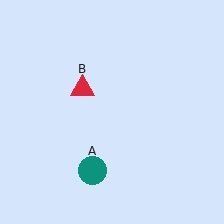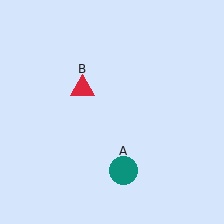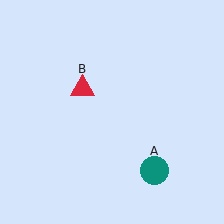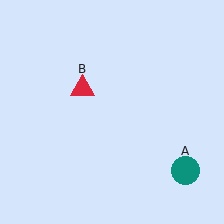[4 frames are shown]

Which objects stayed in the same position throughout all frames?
Red triangle (object B) remained stationary.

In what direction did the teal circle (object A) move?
The teal circle (object A) moved right.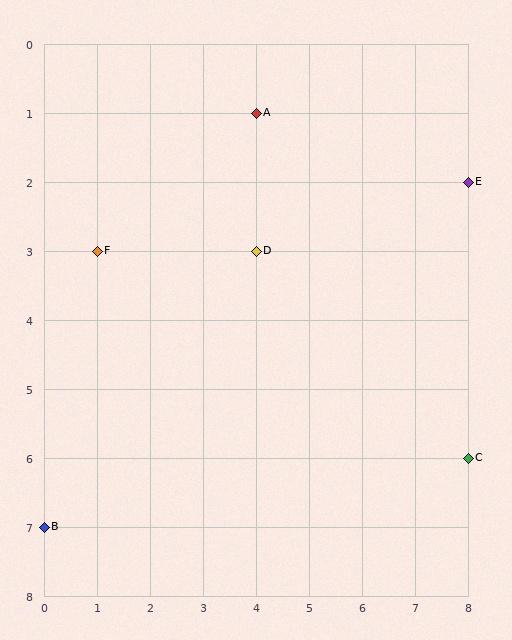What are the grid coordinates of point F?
Point F is at grid coordinates (1, 3).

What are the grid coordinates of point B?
Point B is at grid coordinates (0, 7).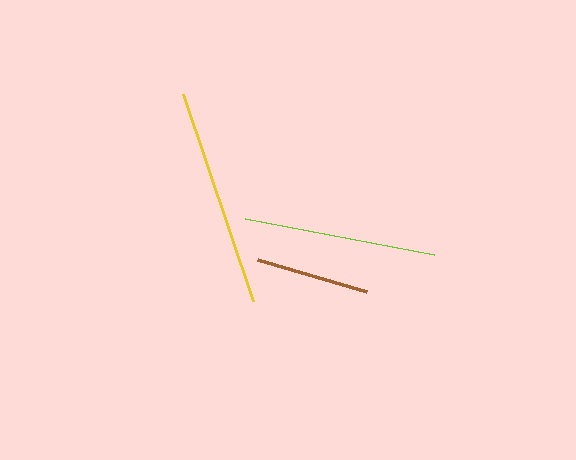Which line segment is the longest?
The yellow line is the longest at approximately 218 pixels.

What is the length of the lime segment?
The lime segment is approximately 193 pixels long.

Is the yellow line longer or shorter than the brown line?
The yellow line is longer than the brown line.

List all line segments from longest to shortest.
From longest to shortest: yellow, lime, brown.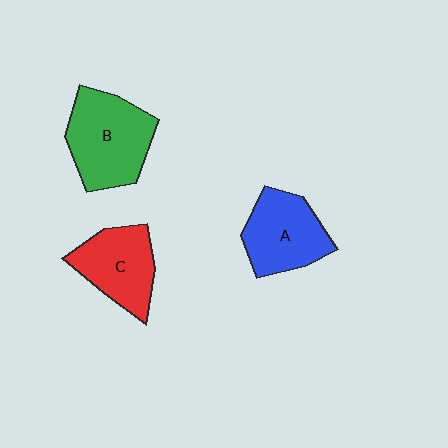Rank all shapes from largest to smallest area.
From largest to smallest: B (green), A (blue), C (red).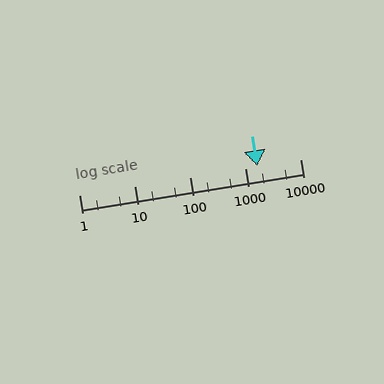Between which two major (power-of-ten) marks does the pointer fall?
The pointer is between 1000 and 10000.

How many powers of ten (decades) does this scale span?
The scale spans 4 decades, from 1 to 10000.